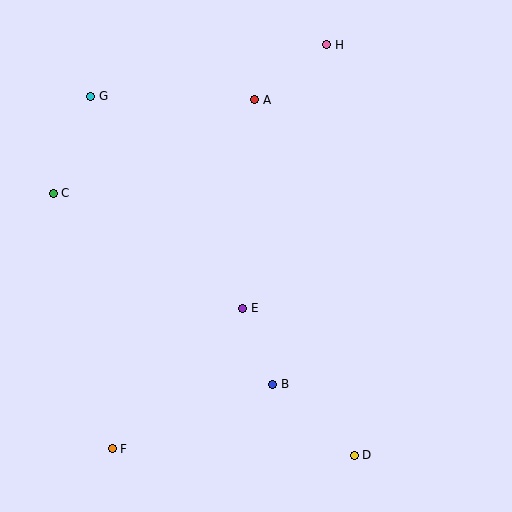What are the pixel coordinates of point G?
Point G is at (91, 96).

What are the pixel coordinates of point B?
Point B is at (273, 384).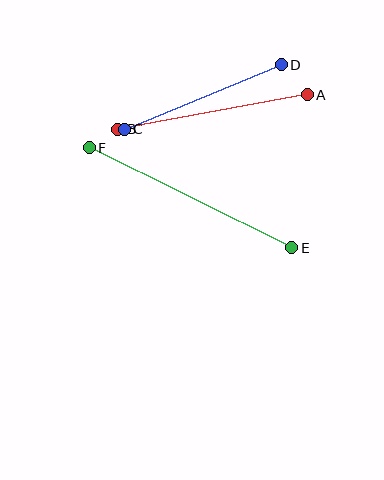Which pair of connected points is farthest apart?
Points E and F are farthest apart.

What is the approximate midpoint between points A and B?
The midpoint is at approximately (213, 112) pixels.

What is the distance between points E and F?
The distance is approximately 226 pixels.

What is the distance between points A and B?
The distance is approximately 193 pixels.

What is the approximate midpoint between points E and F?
The midpoint is at approximately (190, 198) pixels.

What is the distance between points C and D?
The distance is approximately 170 pixels.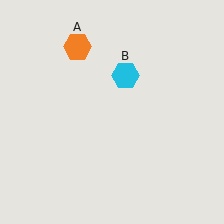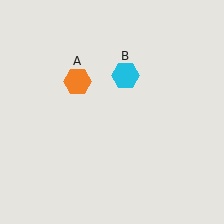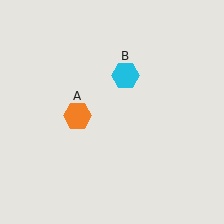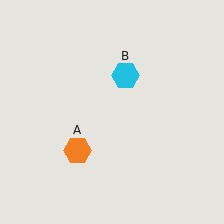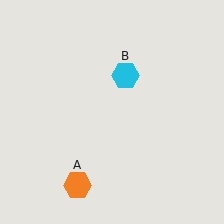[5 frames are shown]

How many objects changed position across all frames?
1 object changed position: orange hexagon (object A).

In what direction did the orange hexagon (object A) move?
The orange hexagon (object A) moved down.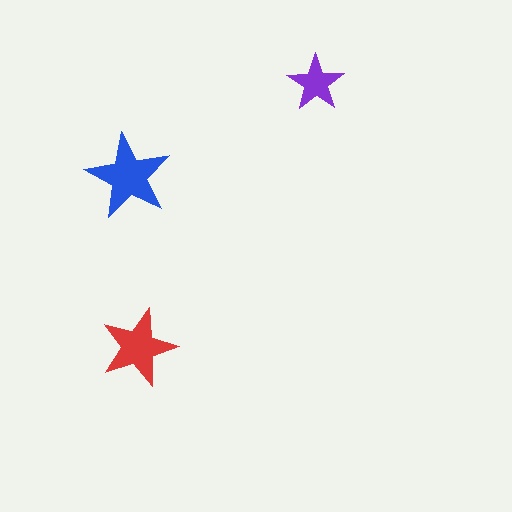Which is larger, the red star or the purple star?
The red one.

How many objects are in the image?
There are 3 objects in the image.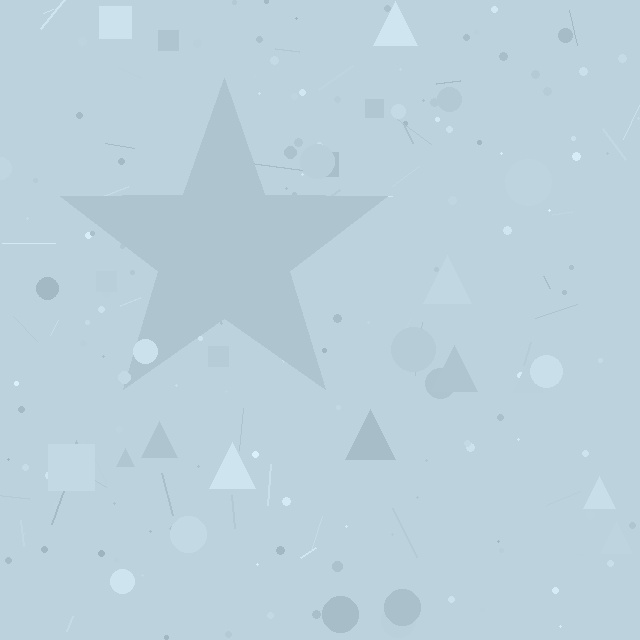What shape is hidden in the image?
A star is hidden in the image.